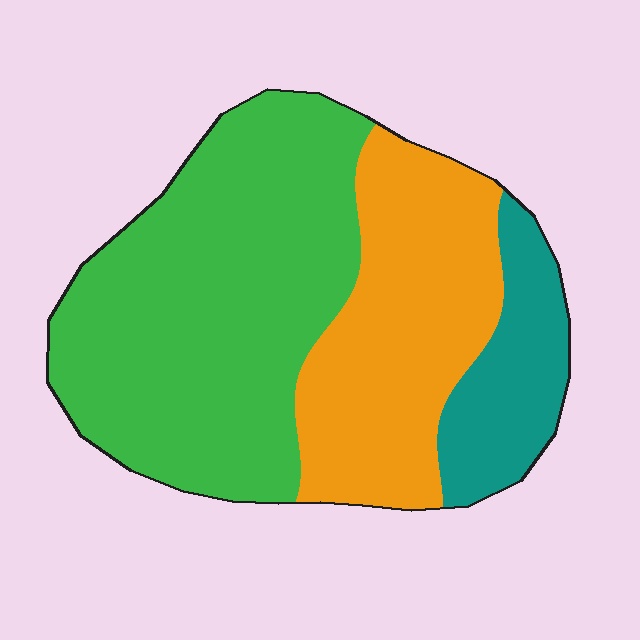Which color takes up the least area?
Teal, at roughly 15%.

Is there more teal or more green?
Green.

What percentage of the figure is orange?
Orange takes up about one third (1/3) of the figure.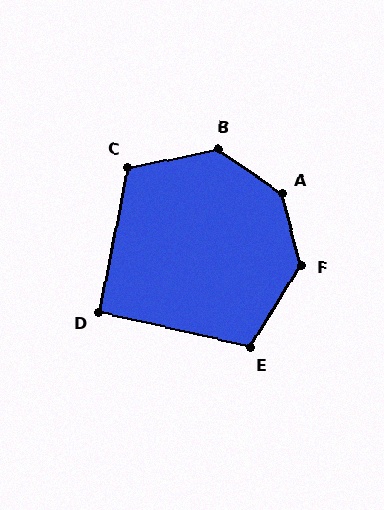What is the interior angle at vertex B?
Approximately 134 degrees (obtuse).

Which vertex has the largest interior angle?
A, at approximately 139 degrees.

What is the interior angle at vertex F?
Approximately 134 degrees (obtuse).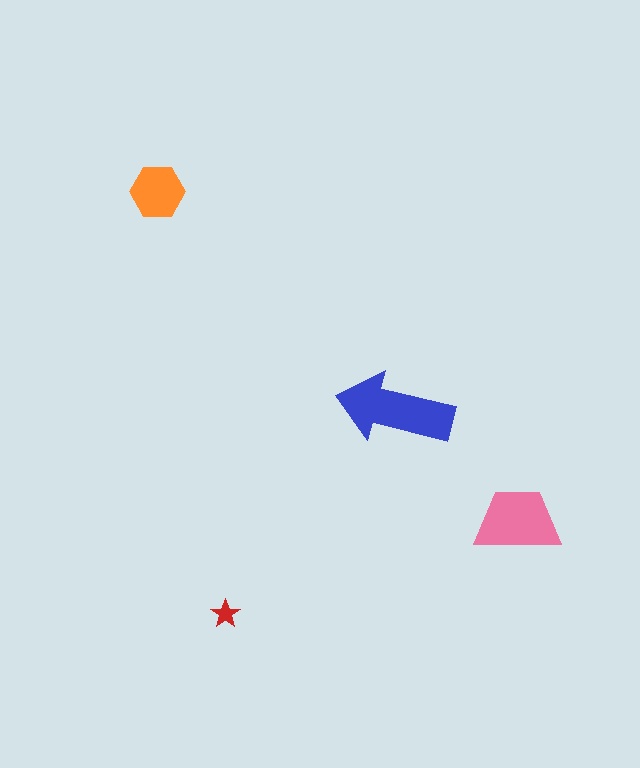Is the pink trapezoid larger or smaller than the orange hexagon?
Larger.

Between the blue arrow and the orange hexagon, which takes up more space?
The blue arrow.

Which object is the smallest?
The red star.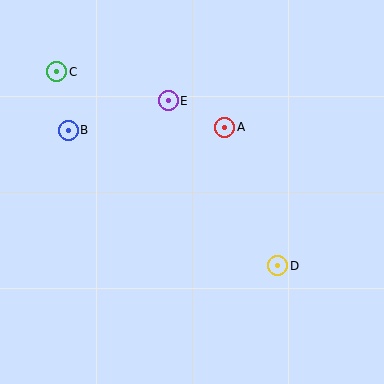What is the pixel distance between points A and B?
The distance between A and B is 157 pixels.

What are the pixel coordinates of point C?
Point C is at (57, 72).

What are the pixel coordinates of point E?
Point E is at (168, 101).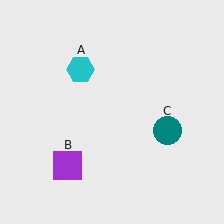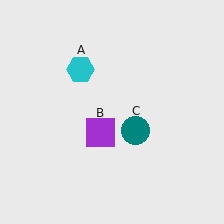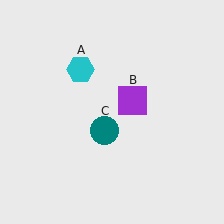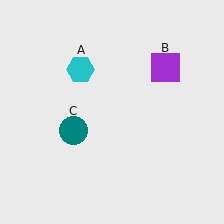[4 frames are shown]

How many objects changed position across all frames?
2 objects changed position: purple square (object B), teal circle (object C).